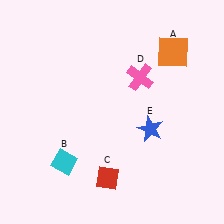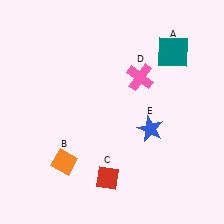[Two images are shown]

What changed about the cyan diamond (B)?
In Image 1, B is cyan. In Image 2, it changed to orange.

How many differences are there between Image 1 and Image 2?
There are 2 differences between the two images.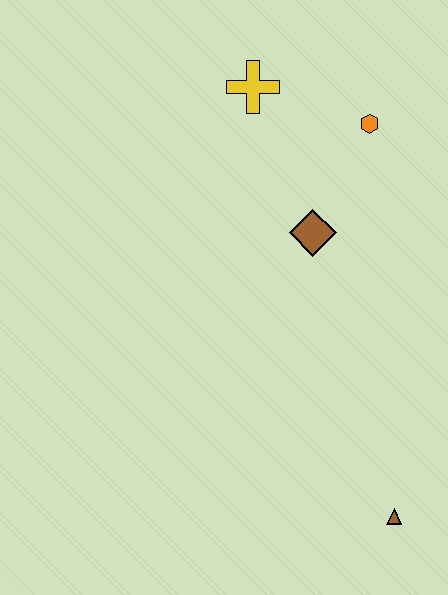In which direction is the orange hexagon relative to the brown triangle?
The orange hexagon is above the brown triangle.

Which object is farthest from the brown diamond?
The brown triangle is farthest from the brown diamond.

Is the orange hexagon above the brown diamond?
Yes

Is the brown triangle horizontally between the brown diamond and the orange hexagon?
No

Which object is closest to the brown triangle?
The brown diamond is closest to the brown triangle.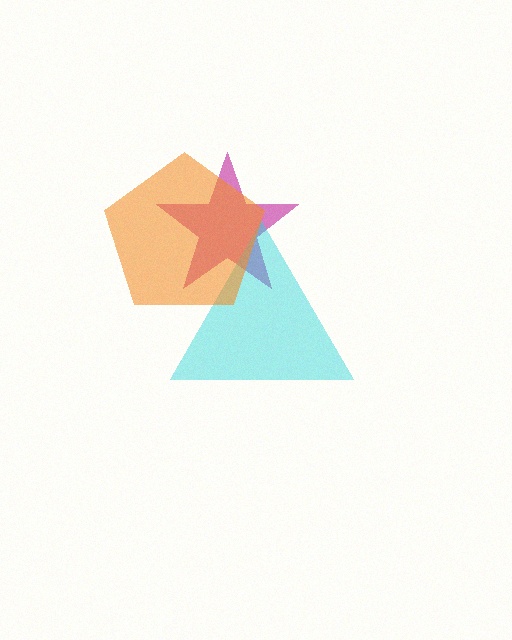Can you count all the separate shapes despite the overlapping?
Yes, there are 3 separate shapes.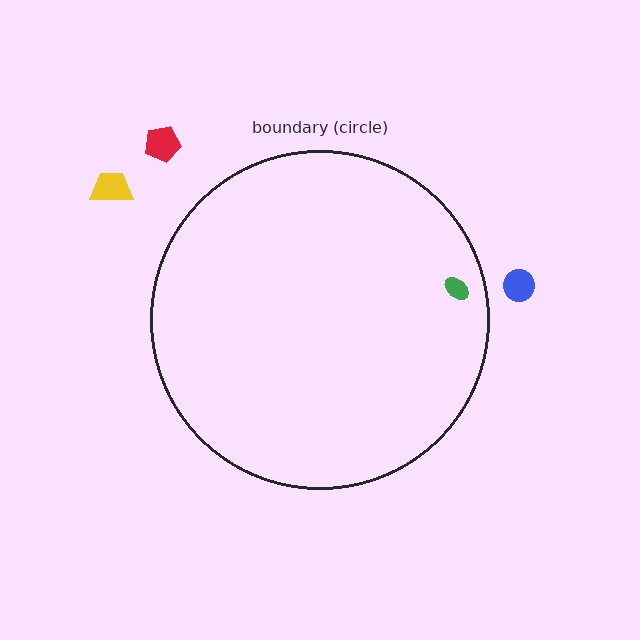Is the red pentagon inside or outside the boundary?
Outside.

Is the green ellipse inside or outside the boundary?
Inside.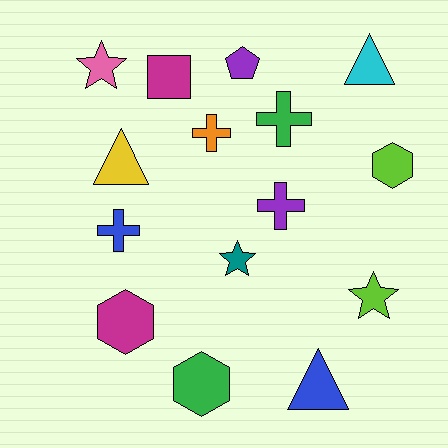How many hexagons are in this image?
There are 3 hexagons.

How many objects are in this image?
There are 15 objects.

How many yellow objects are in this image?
There is 1 yellow object.